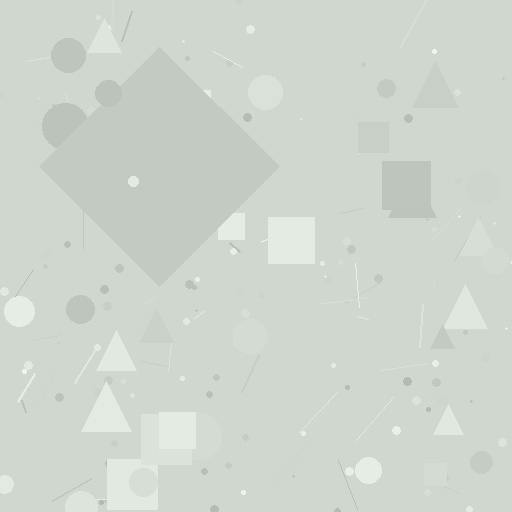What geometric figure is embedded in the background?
A diamond is embedded in the background.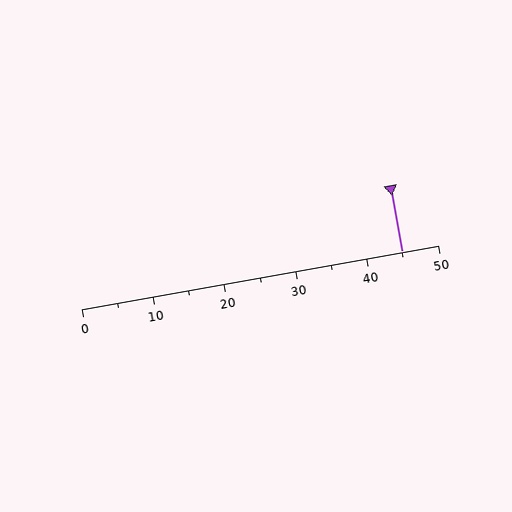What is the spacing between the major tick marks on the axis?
The major ticks are spaced 10 apart.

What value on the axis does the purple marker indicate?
The marker indicates approximately 45.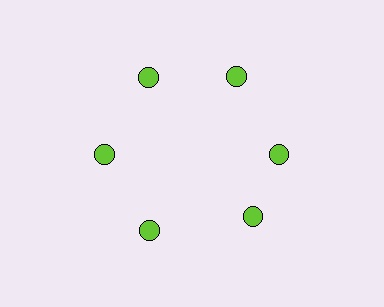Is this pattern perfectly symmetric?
No. The 6 lime circles are arranged in a ring, but one element near the 5 o'clock position is rotated out of alignment along the ring, breaking the 6-fold rotational symmetry.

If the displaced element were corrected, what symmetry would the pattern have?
It would have 6-fold rotational symmetry — the pattern would map onto itself every 60 degrees.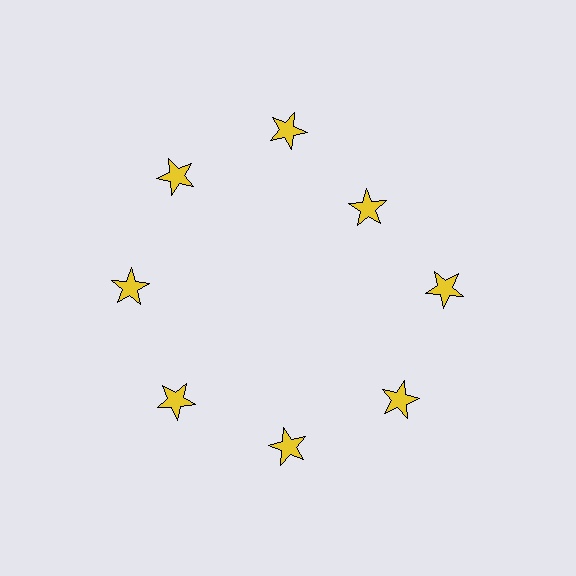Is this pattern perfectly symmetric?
No. The 8 yellow stars are arranged in a ring, but one element near the 2 o'clock position is pulled inward toward the center, breaking the 8-fold rotational symmetry.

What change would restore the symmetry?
The symmetry would be restored by moving it outward, back onto the ring so that all 8 stars sit at equal angles and equal distance from the center.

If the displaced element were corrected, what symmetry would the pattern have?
It would have 8-fold rotational symmetry — the pattern would map onto itself every 45 degrees.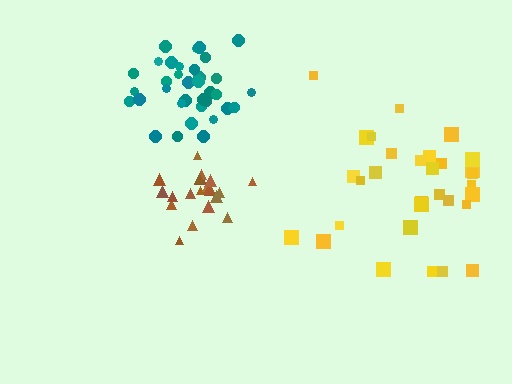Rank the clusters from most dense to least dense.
brown, teal, yellow.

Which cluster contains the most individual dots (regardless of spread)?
Teal (35).